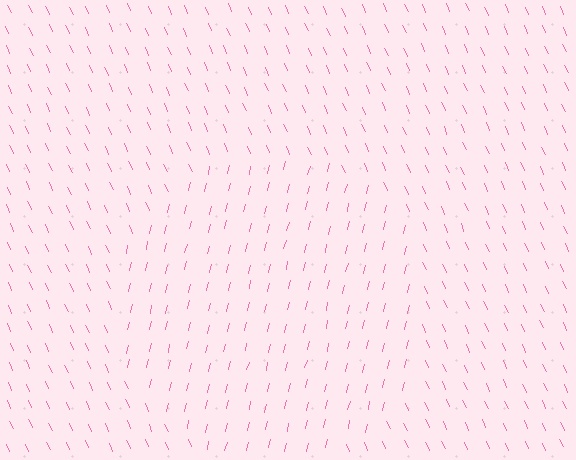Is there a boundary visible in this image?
Yes, there is a texture boundary formed by a change in line orientation.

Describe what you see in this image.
The image is filled with small pink line segments. A circle region in the image has lines oriented differently from the surrounding lines, creating a visible texture boundary.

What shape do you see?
I see a circle.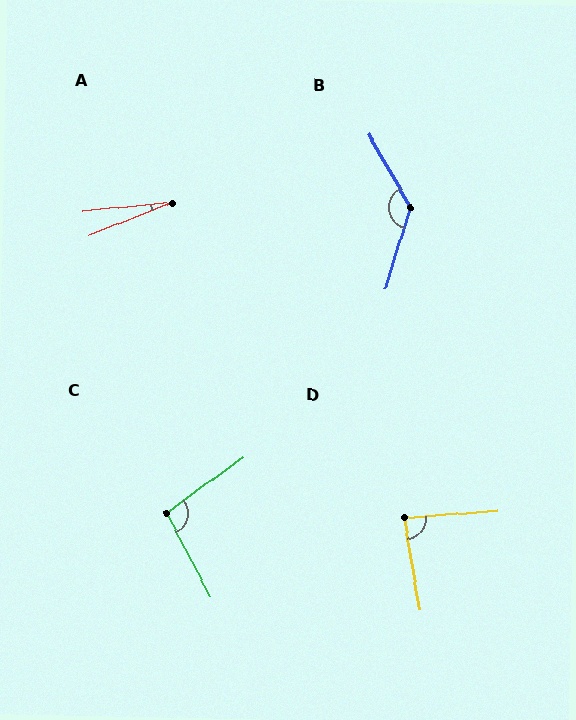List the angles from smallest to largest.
A (16°), D (85°), C (99°), B (134°).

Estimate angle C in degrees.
Approximately 99 degrees.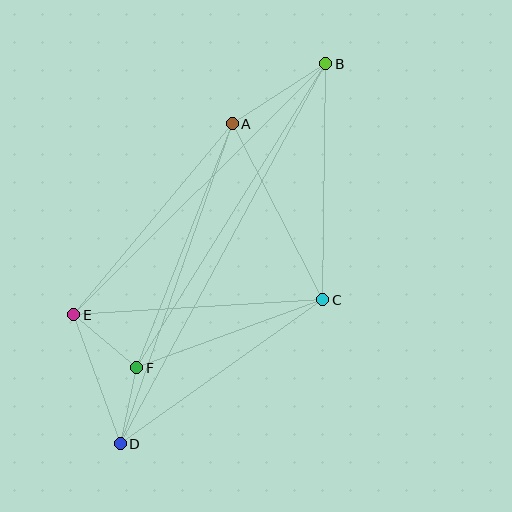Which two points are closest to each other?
Points D and F are closest to each other.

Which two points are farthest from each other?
Points B and D are farthest from each other.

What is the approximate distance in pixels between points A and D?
The distance between A and D is approximately 339 pixels.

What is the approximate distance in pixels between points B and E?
The distance between B and E is approximately 355 pixels.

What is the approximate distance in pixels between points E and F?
The distance between E and F is approximately 83 pixels.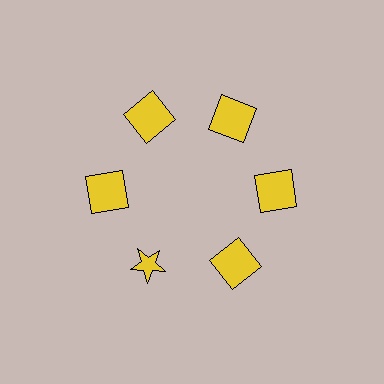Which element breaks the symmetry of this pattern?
The yellow star at roughly the 7 o'clock position breaks the symmetry. All other shapes are yellow squares.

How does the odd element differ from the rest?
It has a different shape: star instead of square.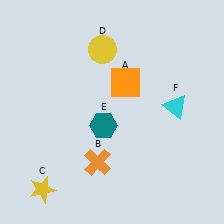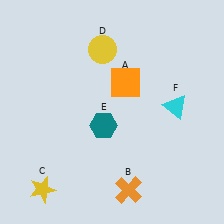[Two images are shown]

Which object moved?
The orange cross (B) moved right.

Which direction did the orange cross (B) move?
The orange cross (B) moved right.